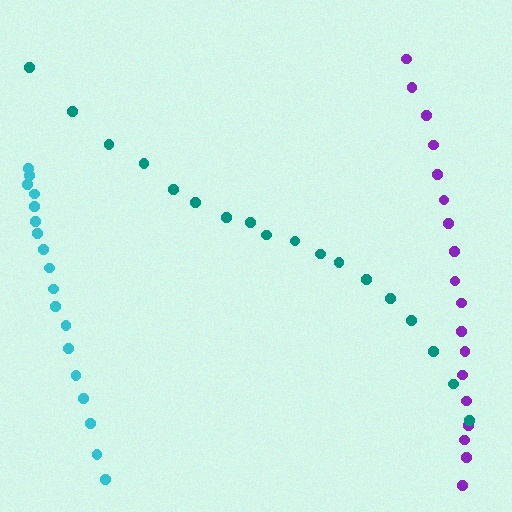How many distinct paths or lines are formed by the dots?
There are 3 distinct paths.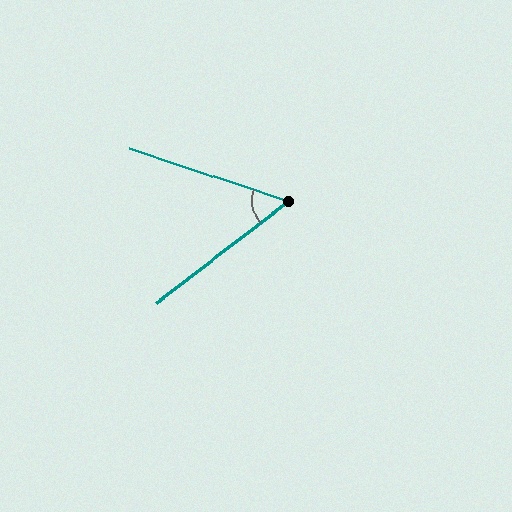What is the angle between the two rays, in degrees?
Approximately 56 degrees.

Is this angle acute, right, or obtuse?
It is acute.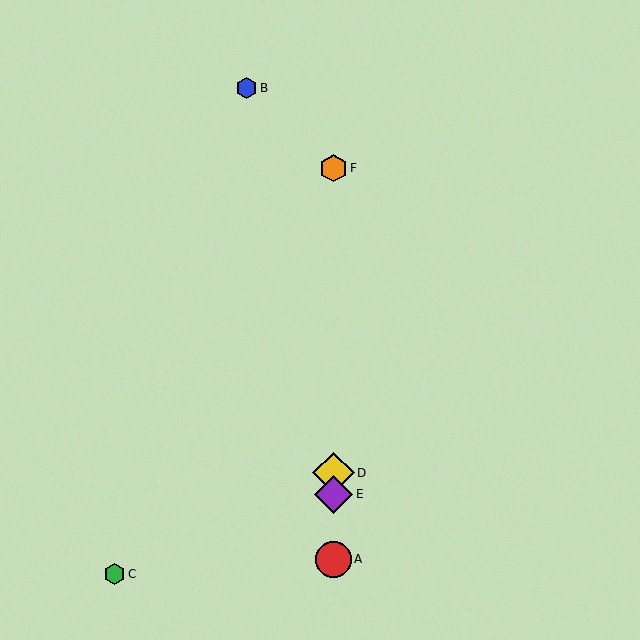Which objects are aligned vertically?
Objects A, D, E, F are aligned vertically.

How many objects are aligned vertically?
4 objects (A, D, E, F) are aligned vertically.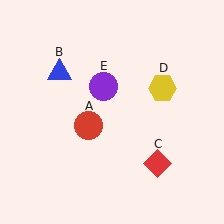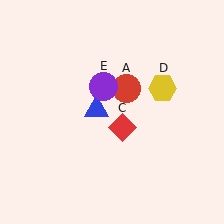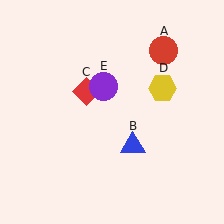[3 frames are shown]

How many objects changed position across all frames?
3 objects changed position: red circle (object A), blue triangle (object B), red diamond (object C).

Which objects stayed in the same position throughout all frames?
Yellow hexagon (object D) and purple circle (object E) remained stationary.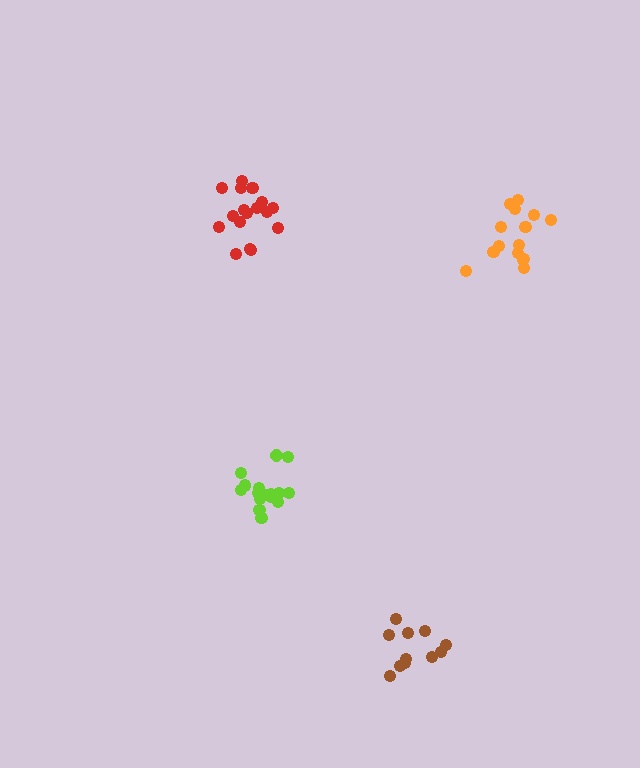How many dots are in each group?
Group 1: 15 dots, Group 2: 16 dots, Group 3: 11 dots, Group 4: 17 dots (59 total).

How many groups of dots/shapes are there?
There are 4 groups.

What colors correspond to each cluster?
The clusters are colored: orange, lime, brown, red.